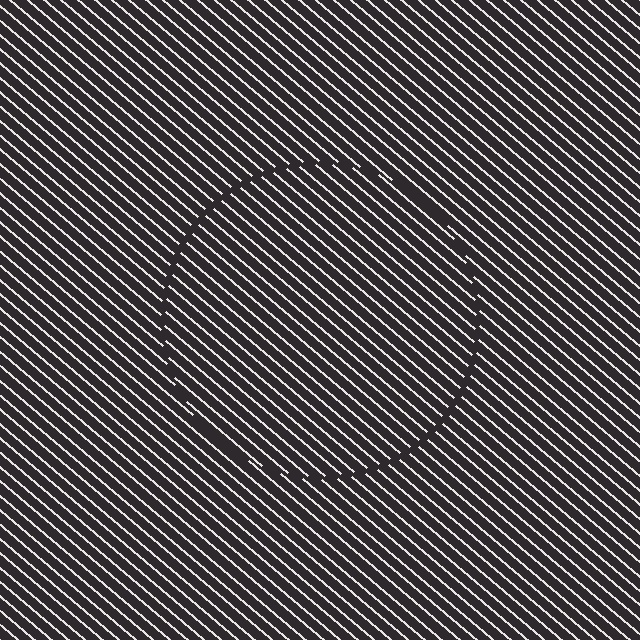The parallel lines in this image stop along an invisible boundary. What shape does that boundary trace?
An illusory circle. The interior of the shape contains the same grating, shifted by half a period — the contour is defined by the phase discontinuity where line-ends from the inner and outer gratings abut.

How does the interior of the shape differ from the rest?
The interior of the shape contains the same grating, shifted by half a period — the contour is defined by the phase discontinuity where line-ends from the inner and outer gratings abut.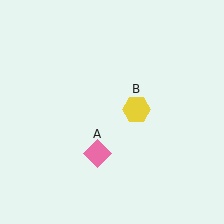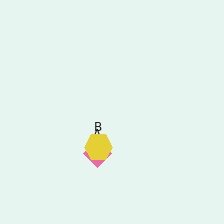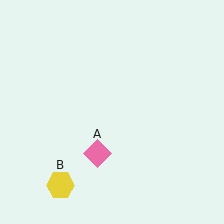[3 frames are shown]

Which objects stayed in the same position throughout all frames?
Pink diamond (object A) remained stationary.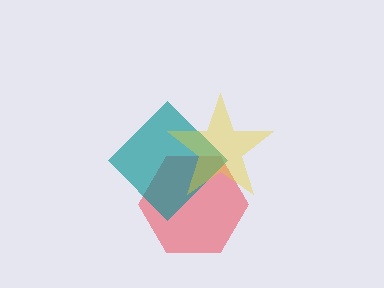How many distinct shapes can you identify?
There are 3 distinct shapes: a red hexagon, a teal diamond, a yellow star.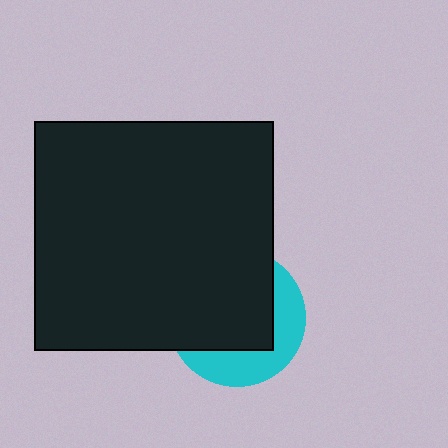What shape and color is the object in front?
The object in front is a black rectangle.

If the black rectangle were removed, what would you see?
You would see the complete cyan circle.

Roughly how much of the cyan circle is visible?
A small part of it is visible (roughly 36%).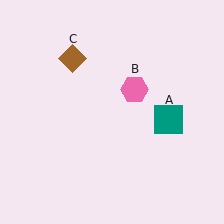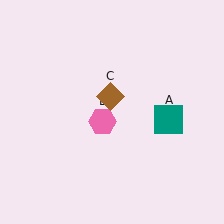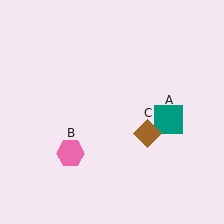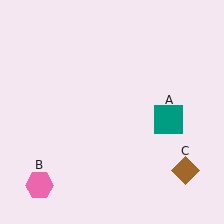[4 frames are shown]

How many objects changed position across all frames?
2 objects changed position: pink hexagon (object B), brown diamond (object C).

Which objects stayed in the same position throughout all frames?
Teal square (object A) remained stationary.